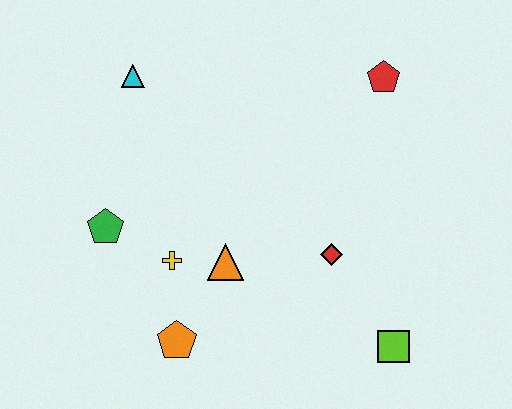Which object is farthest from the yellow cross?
The red pentagon is farthest from the yellow cross.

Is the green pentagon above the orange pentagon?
Yes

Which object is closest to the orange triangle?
The yellow cross is closest to the orange triangle.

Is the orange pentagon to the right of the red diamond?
No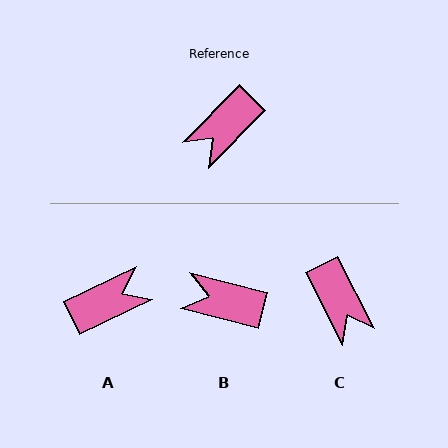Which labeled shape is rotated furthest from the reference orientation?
A, about 160 degrees away.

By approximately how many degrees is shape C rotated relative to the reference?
Approximately 71 degrees counter-clockwise.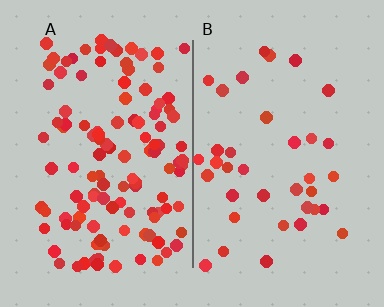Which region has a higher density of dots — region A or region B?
A (the left).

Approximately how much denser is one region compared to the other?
Approximately 3.3× — region A over region B.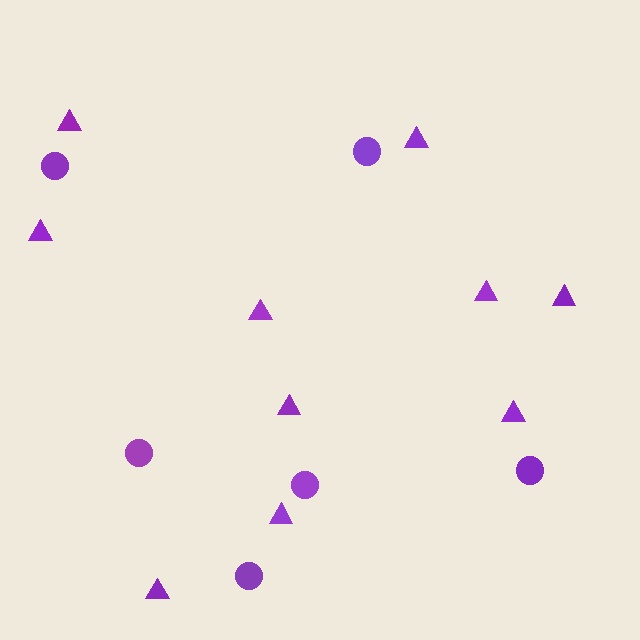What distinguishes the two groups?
There are 2 groups: one group of circles (6) and one group of triangles (10).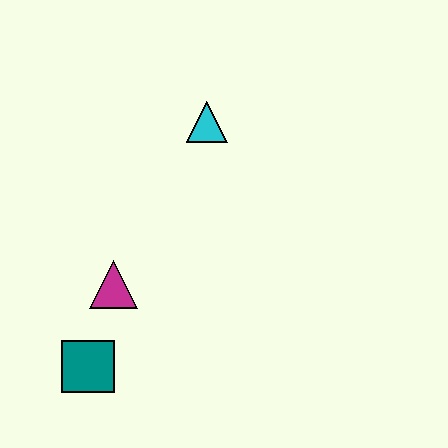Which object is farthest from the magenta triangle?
The cyan triangle is farthest from the magenta triangle.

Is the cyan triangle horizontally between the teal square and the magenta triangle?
No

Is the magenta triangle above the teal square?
Yes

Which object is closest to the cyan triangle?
The magenta triangle is closest to the cyan triangle.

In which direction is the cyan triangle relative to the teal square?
The cyan triangle is above the teal square.